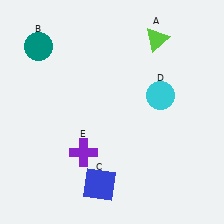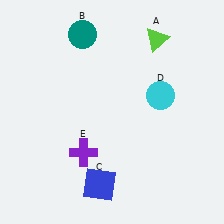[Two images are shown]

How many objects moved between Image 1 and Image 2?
1 object moved between the two images.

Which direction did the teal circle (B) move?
The teal circle (B) moved right.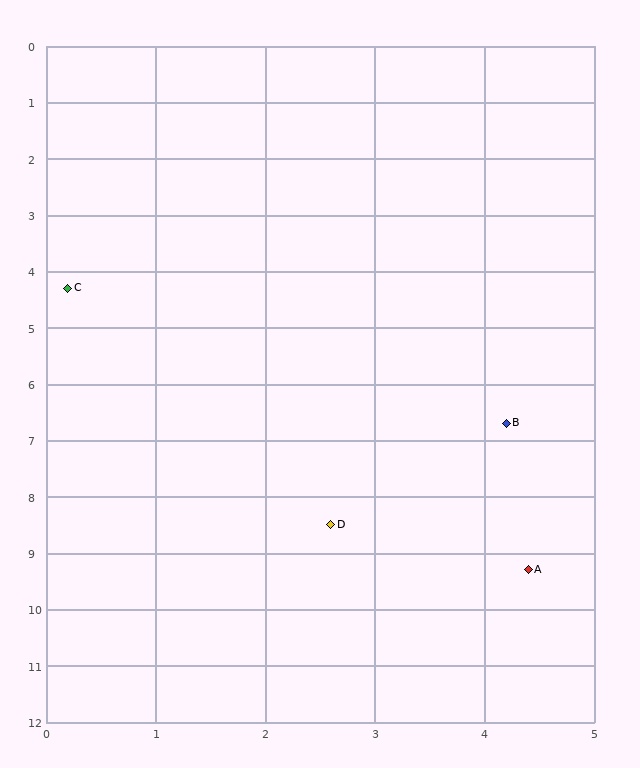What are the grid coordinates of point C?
Point C is at approximately (0.2, 4.3).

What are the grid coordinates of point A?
Point A is at approximately (4.4, 9.3).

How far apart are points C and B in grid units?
Points C and B are about 4.7 grid units apart.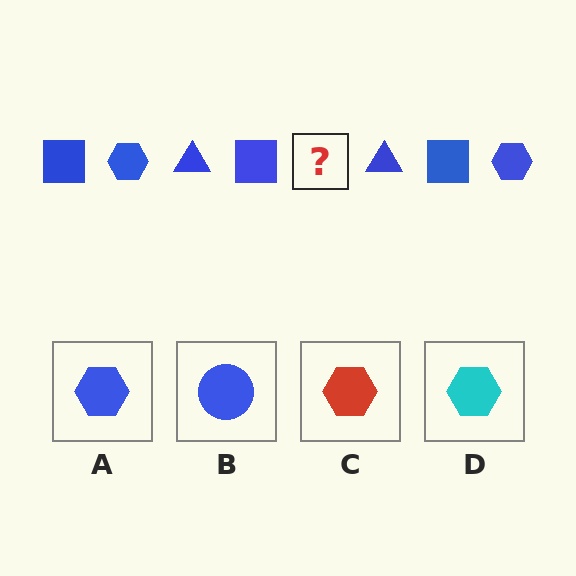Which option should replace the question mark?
Option A.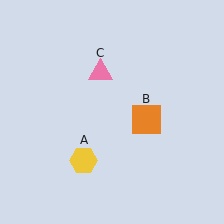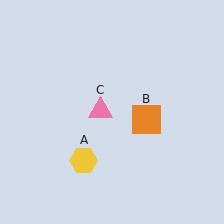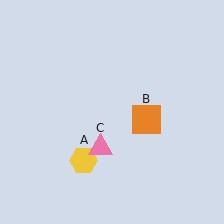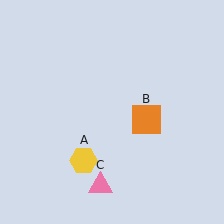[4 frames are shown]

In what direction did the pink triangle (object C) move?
The pink triangle (object C) moved down.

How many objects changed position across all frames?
1 object changed position: pink triangle (object C).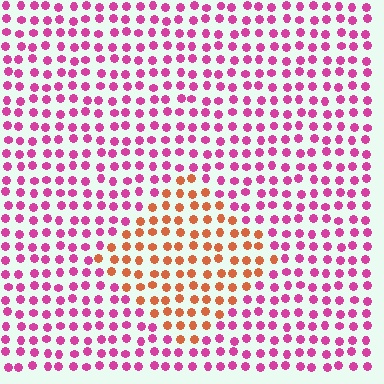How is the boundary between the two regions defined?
The boundary is defined purely by a slight shift in hue (about 55 degrees). Spacing, size, and orientation are identical on both sides.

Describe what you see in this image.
The image is filled with small magenta elements in a uniform arrangement. A diamond-shaped region is visible where the elements are tinted to a slightly different hue, forming a subtle color boundary.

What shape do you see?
I see a diamond.